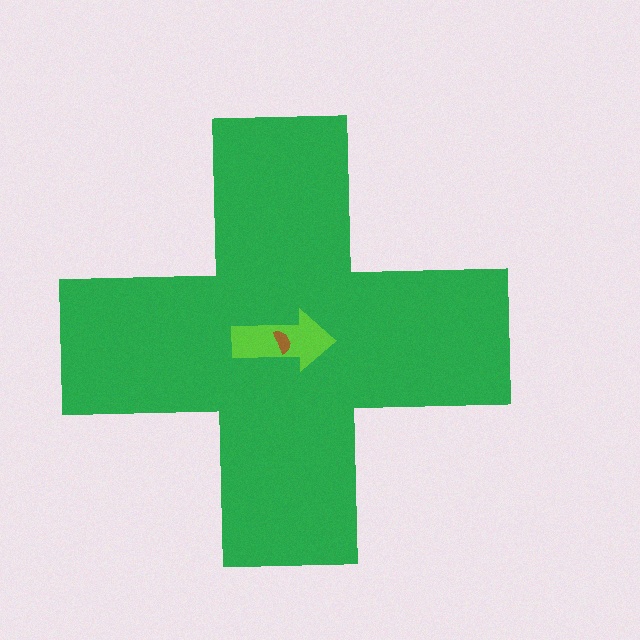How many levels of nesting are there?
3.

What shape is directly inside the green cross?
The lime arrow.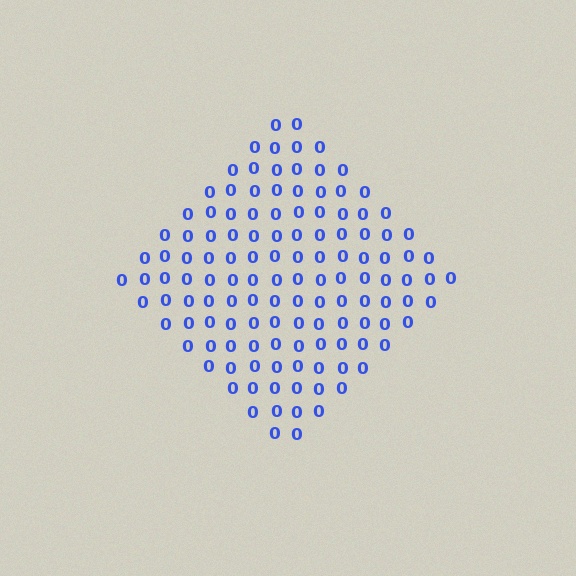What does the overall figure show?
The overall figure shows a diamond.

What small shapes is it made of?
It is made of small digit 0's.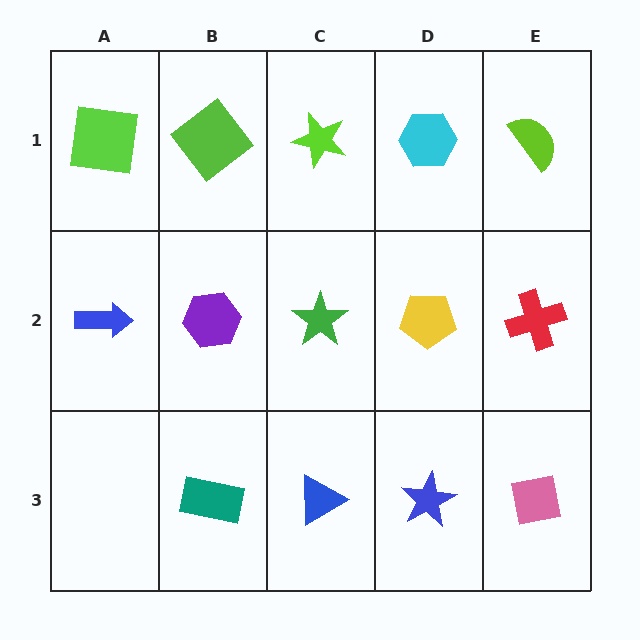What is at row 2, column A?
A blue arrow.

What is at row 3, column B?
A teal rectangle.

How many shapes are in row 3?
4 shapes.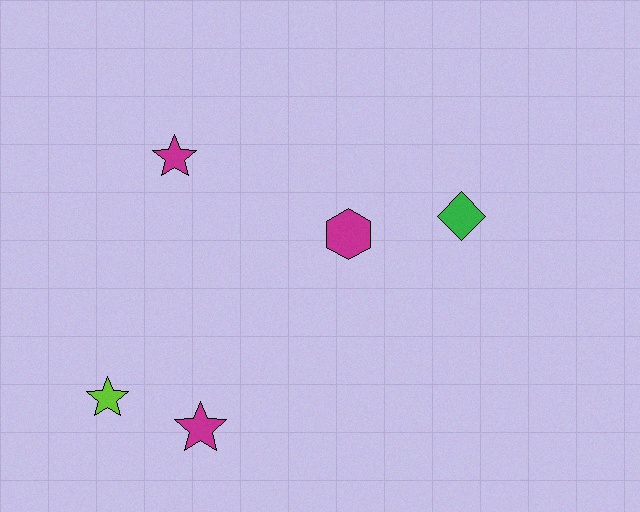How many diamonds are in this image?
There is 1 diamond.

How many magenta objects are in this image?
There are 3 magenta objects.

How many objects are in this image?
There are 5 objects.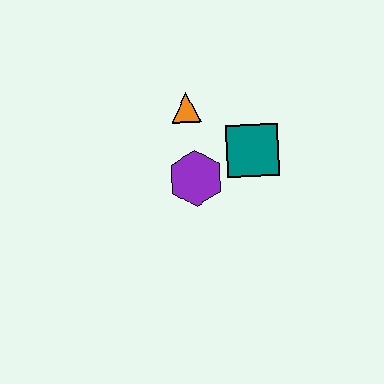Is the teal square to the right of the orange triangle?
Yes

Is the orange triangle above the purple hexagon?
Yes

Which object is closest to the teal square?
The purple hexagon is closest to the teal square.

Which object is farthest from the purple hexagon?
The orange triangle is farthest from the purple hexagon.